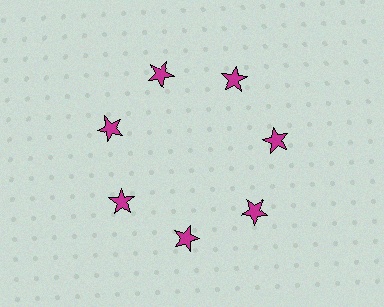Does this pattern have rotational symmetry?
Yes, this pattern has 7-fold rotational symmetry. It looks the same after rotating 51 degrees around the center.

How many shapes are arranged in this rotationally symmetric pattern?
There are 7 shapes, arranged in 7 groups of 1.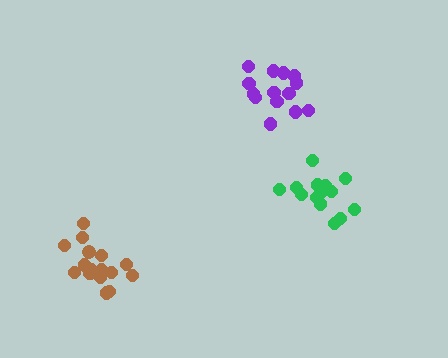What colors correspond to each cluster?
The clusters are colored: brown, purple, green.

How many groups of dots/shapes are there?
There are 3 groups.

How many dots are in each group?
Group 1: 19 dots, Group 2: 14 dots, Group 3: 15 dots (48 total).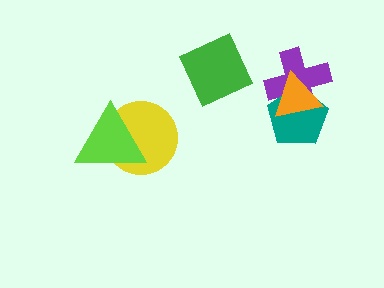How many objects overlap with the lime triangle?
1 object overlaps with the lime triangle.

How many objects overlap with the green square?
0 objects overlap with the green square.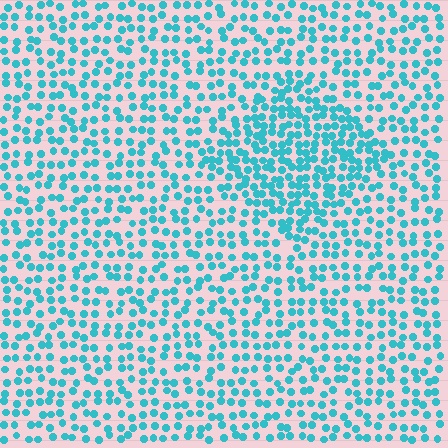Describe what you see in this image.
The image contains small cyan elements arranged at two different densities. A diamond-shaped region is visible where the elements are more densely packed than the surrounding area.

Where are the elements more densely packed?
The elements are more densely packed inside the diamond boundary.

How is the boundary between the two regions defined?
The boundary is defined by a change in element density (approximately 1.7x ratio). All elements are the same color, size, and shape.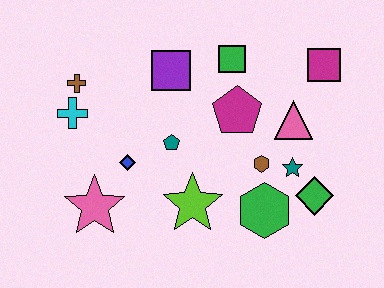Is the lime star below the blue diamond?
Yes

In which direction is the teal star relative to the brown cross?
The teal star is to the right of the brown cross.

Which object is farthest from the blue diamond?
The magenta square is farthest from the blue diamond.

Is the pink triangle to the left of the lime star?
No